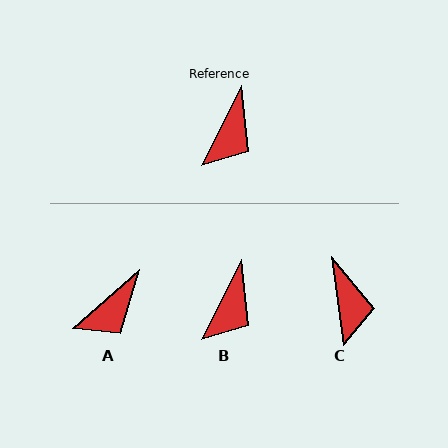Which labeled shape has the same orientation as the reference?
B.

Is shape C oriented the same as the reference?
No, it is off by about 34 degrees.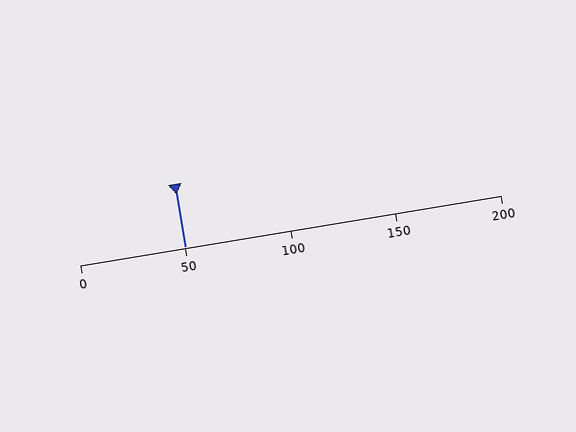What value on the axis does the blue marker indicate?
The marker indicates approximately 50.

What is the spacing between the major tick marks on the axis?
The major ticks are spaced 50 apart.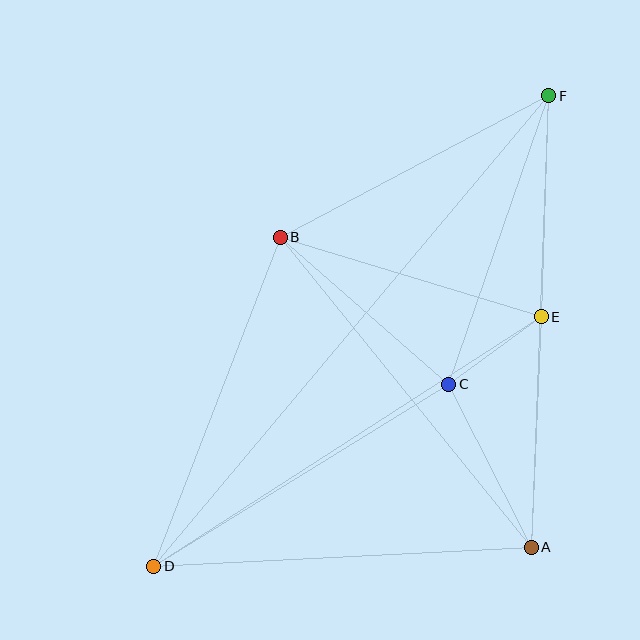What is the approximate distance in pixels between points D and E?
The distance between D and E is approximately 461 pixels.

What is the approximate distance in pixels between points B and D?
The distance between B and D is approximately 352 pixels.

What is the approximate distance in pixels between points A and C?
The distance between A and C is approximately 183 pixels.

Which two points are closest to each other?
Points C and E are closest to each other.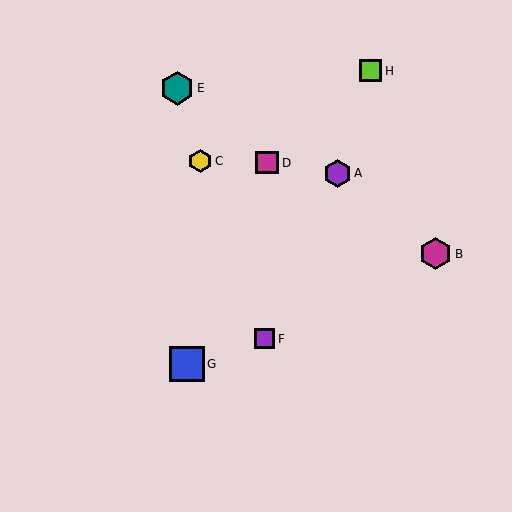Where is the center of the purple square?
The center of the purple square is at (264, 339).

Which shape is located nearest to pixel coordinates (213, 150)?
The yellow hexagon (labeled C) at (200, 161) is nearest to that location.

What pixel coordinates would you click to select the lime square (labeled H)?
Click at (370, 71) to select the lime square H.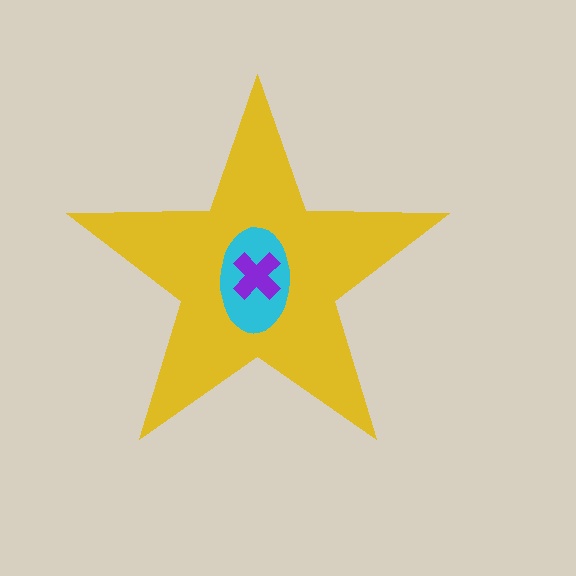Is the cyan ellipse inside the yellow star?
Yes.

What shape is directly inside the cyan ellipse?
The purple cross.